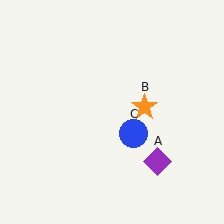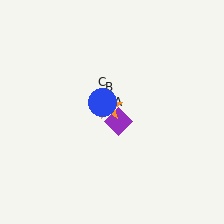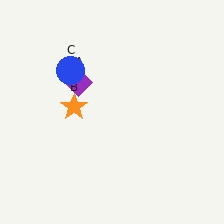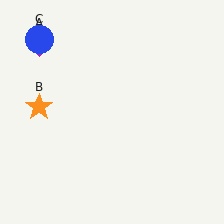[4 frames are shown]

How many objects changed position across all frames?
3 objects changed position: purple diamond (object A), orange star (object B), blue circle (object C).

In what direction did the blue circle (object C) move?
The blue circle (object C) moved up and to the left.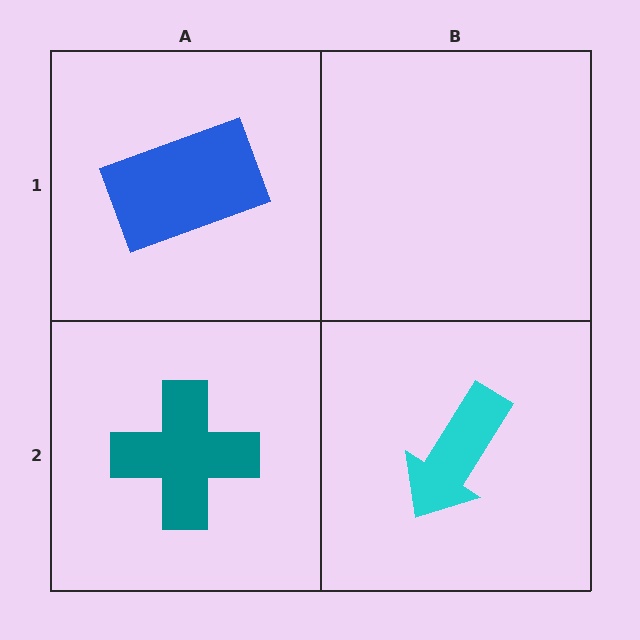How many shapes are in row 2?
2 shapes.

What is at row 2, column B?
A cyan arrow.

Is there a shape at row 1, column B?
No, that cell is empty.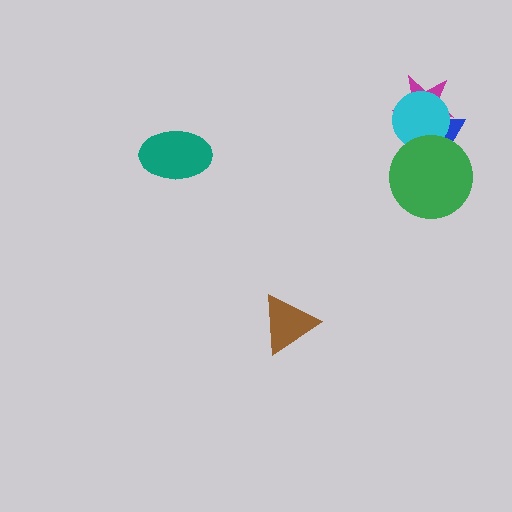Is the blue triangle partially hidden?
Yes, it is partially covered by another shape.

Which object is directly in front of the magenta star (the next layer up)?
The blue triangle is directly in front of the magenta star.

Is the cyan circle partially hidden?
Yes, it is partially covered by another shape.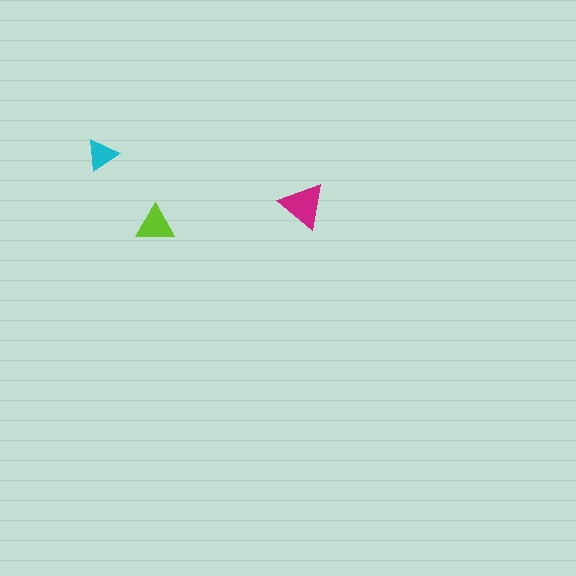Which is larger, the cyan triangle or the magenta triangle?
The magenta one.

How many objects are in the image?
There are 3 objects in the image.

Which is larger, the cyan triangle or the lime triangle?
The lime one.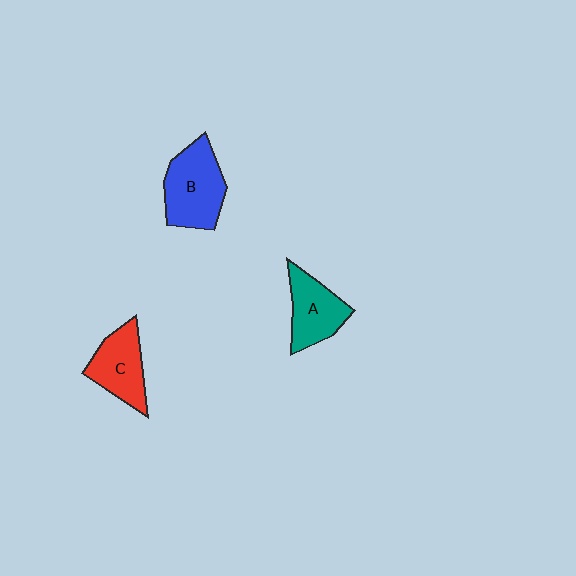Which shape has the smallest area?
Shape A (teal).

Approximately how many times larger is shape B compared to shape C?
Approximately 1.3 times.